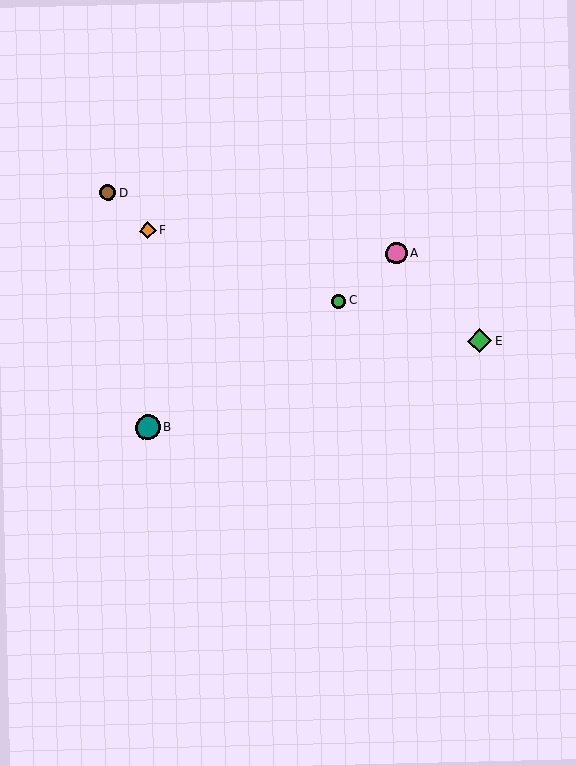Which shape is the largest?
The teal circle (labeled B) is the largest.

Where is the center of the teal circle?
The center of the teal circle is at (148, 427).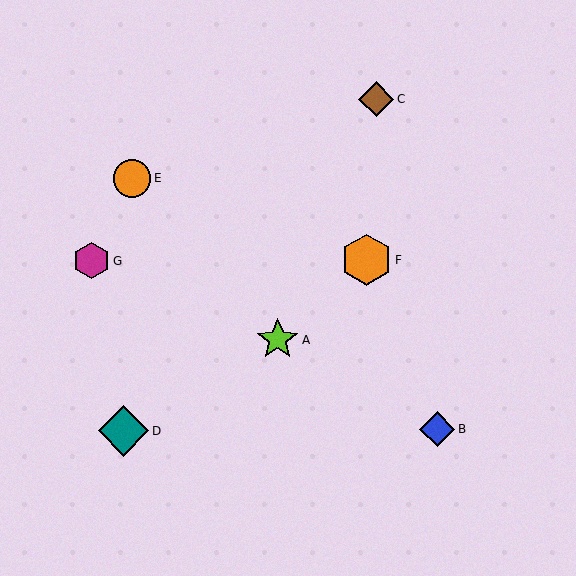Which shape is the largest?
The orange hexagon (labeled F) is the largest.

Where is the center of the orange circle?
The center of the orange circle is at (132, 178).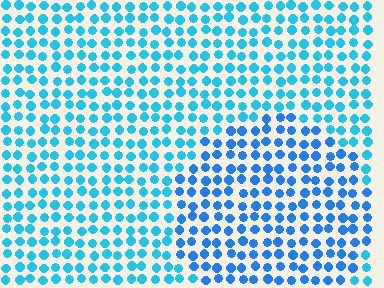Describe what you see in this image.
The image is filled with small cyan elements in a uniform arrangement. A circle-shaped region is visible where the elements are tinted to a slightly different hue, forming a subtle color boundary.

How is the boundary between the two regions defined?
The boundary is defined purely by a slight shift in hue (about 23 degrees). Spacing, size, and orientation are identical on both sides.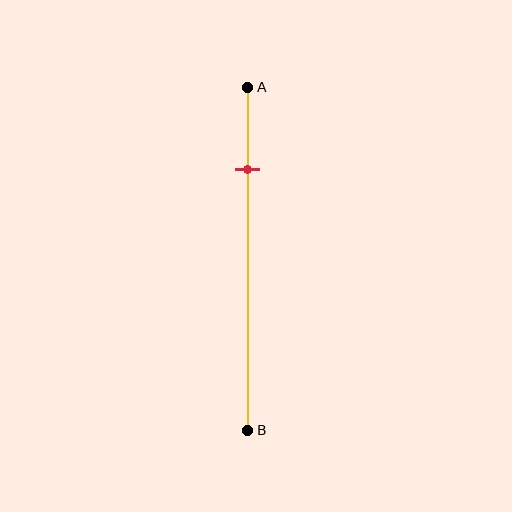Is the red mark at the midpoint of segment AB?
No, the mark is at about 25% from A, not at the 50% midpoint.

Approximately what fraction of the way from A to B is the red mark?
The red mark is approximately 25% of the way from A to B.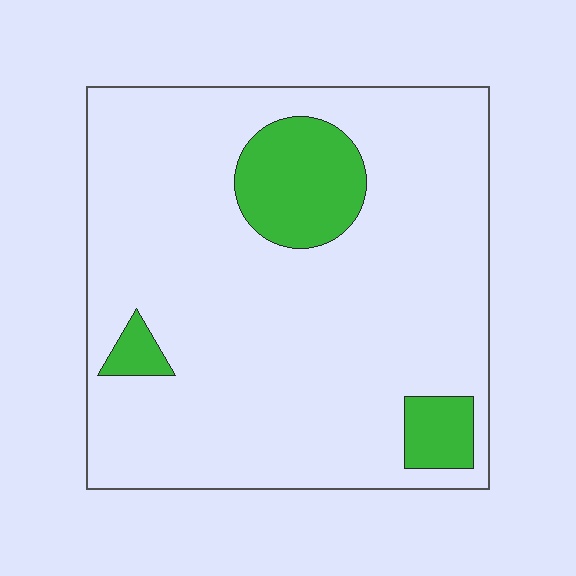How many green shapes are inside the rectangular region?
3.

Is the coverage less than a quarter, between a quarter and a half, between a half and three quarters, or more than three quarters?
Less than a quarter.